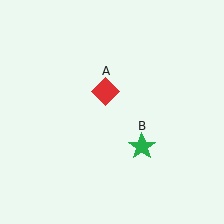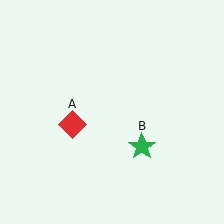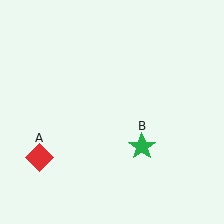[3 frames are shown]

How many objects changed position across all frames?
1 object changed position: red diamond (object A).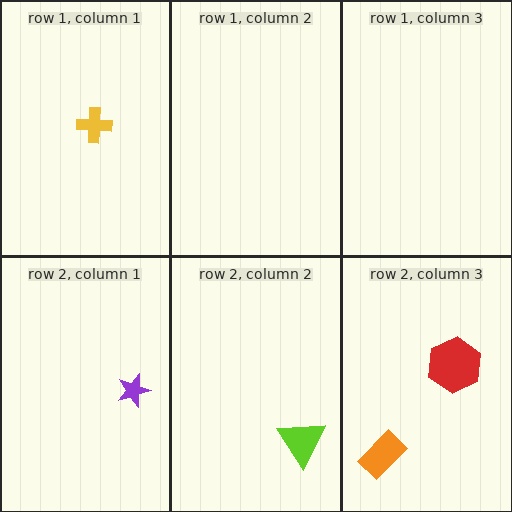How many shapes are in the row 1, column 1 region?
1.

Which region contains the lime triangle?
The row 2, column 2 region.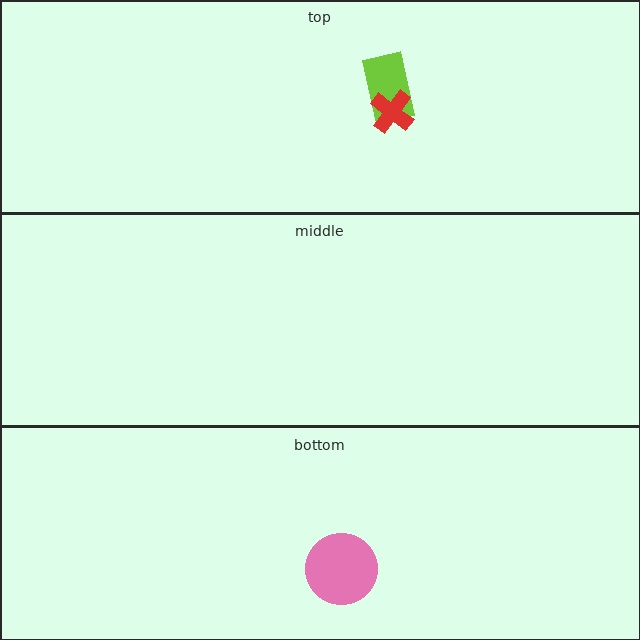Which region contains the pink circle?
The bottom region.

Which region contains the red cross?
The top region.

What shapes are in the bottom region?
The pink circle.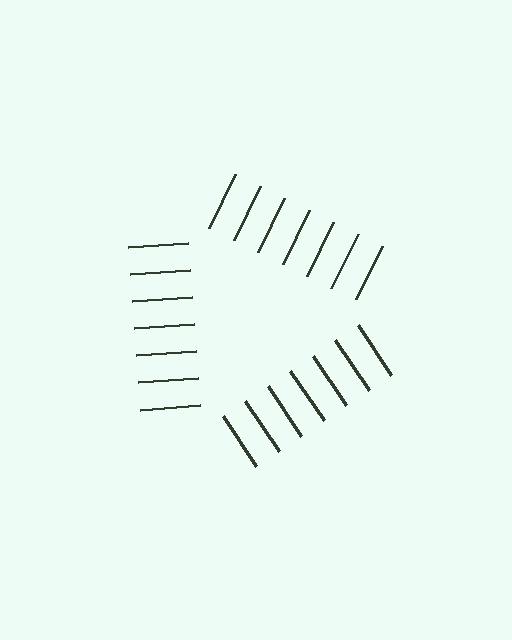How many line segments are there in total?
21 — 7 along each of the 3 edges.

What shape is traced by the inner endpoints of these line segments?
An illusory triangle — the line segments terminate on its edges but no continuous stroke is drawn.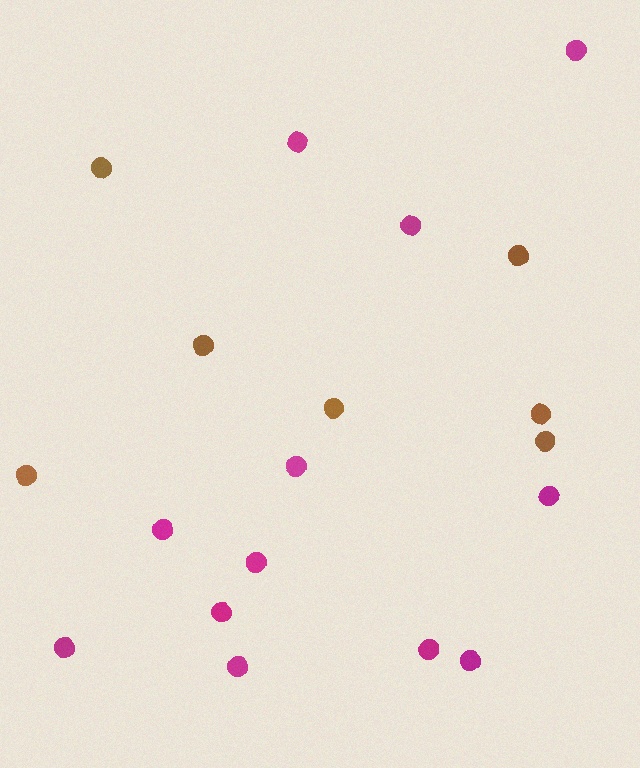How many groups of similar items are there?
There are 2 groups: one group of magenta circles (12) and one group of brown circles (7).